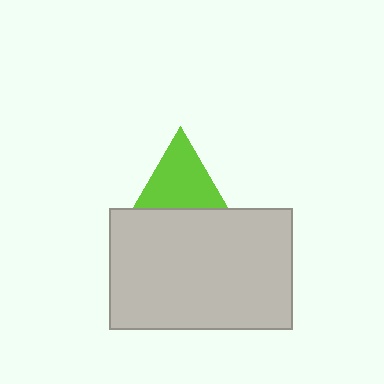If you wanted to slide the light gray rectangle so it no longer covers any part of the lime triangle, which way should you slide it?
Slide it down — that is the most direct way to separate the two shapes.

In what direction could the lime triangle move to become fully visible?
The lime triangle could move up. That would shift it out from behind the light gray rectangle entirely.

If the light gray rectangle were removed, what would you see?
You would see the complete lime triangle.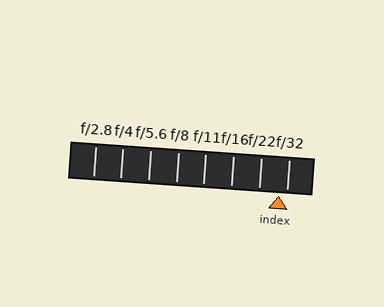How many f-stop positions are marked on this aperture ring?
There are 8 f-stop positions marked.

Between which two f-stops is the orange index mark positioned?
The index mark is between f/22 and f/32.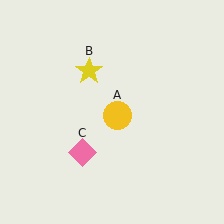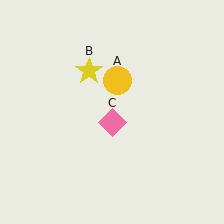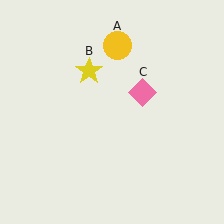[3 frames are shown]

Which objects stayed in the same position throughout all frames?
Yellow star (object B) remained stationary.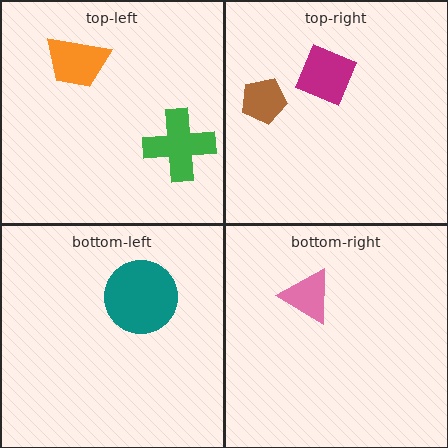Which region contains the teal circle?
The bottom-left region.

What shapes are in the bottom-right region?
The pink triangle.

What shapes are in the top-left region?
The orange trapezoid, the green cross.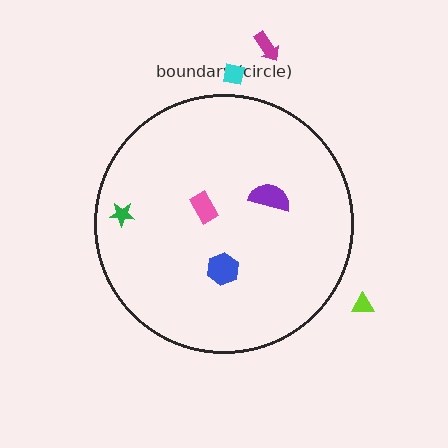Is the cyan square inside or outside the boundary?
Outside.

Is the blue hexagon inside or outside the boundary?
Inside.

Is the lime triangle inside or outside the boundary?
Outside.